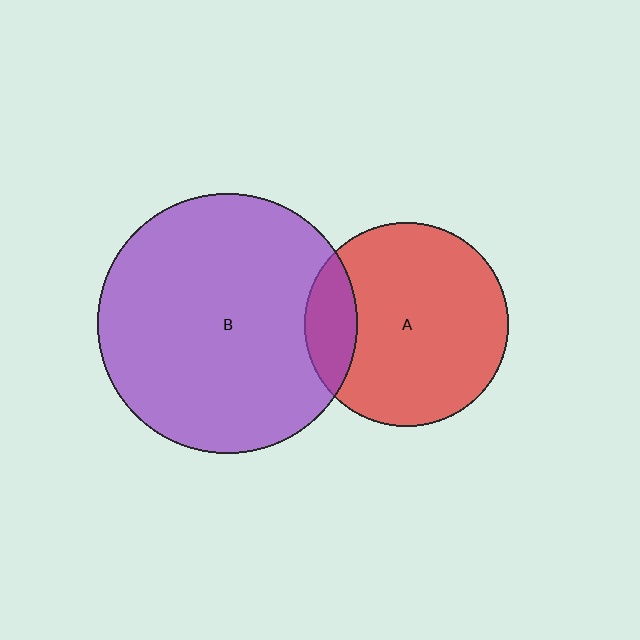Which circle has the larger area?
Circle B (purple).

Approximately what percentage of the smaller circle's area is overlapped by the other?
Approximately 15%.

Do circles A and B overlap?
Yes.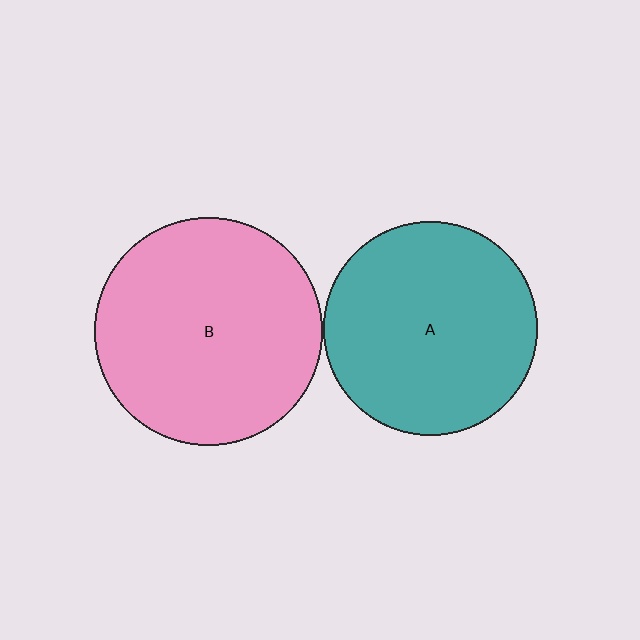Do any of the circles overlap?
No, none of the circles overlap.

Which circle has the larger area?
Circle B (pink).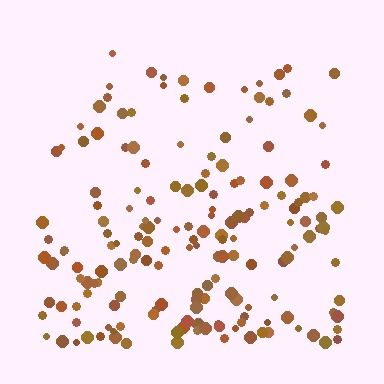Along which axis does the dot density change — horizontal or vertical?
Vertical.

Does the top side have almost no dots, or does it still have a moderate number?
Still a moderate number, just noticeably fewer than the bottom.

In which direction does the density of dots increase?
From top to bottom, with the bottom side densest.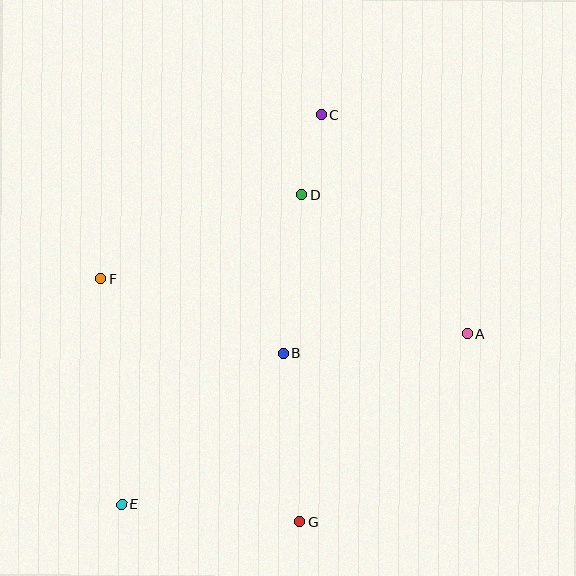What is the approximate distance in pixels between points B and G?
The distance between B and G is approximately 169 pixels.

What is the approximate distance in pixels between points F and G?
The distance between F and G is approximately 314 pixels.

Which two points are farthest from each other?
Points C and E are farthest from each other.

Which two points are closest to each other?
Points C and D are closest to each other.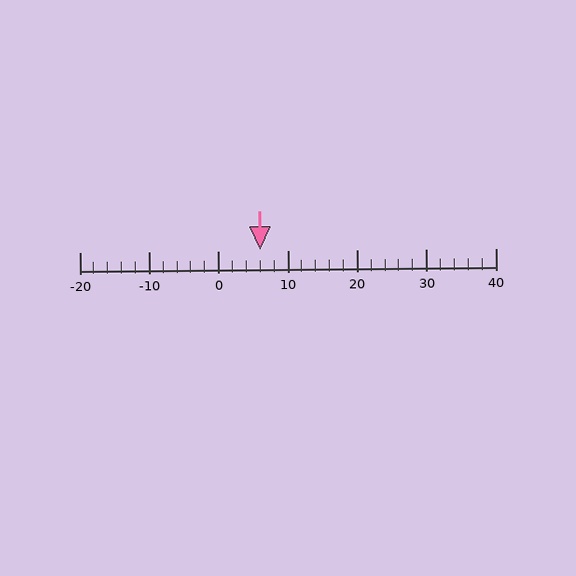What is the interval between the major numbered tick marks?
The major tick marks are spaced 10 units apart.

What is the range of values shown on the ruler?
The ruler shows values from -20 to 40.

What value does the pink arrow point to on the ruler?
The pink arrow points to approximately 6.